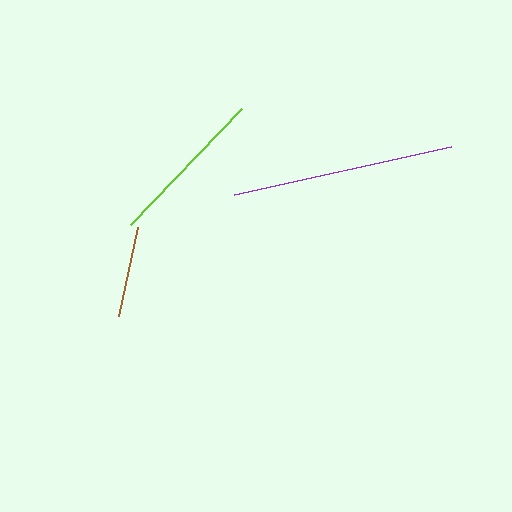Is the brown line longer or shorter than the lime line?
The lime line is longer than the brown line.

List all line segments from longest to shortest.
From longest to shortest: purple, lime, brown.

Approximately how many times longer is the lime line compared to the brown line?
The lime line is approximately 1.8 times the length of the brown line.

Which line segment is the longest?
The purple line is the longest at approximately 223 pixels.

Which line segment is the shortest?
The brown line is the shortest at approximately 91 pixels.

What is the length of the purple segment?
The purple segment is approximately 223 pixels long.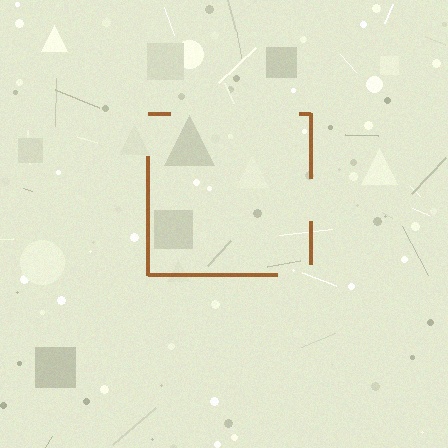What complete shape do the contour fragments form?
The contour fragments form a square.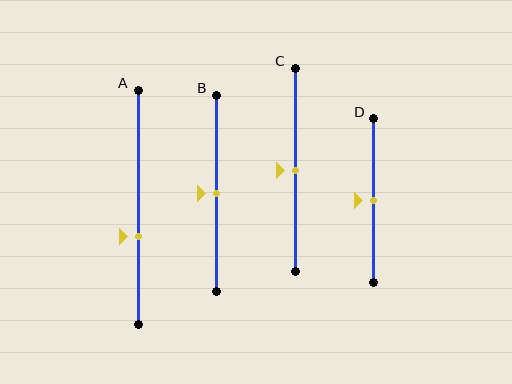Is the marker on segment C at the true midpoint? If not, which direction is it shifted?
Yes, the marker on segment C is at the true midpoint.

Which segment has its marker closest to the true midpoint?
Segment B has its marker closest to the true midpoint.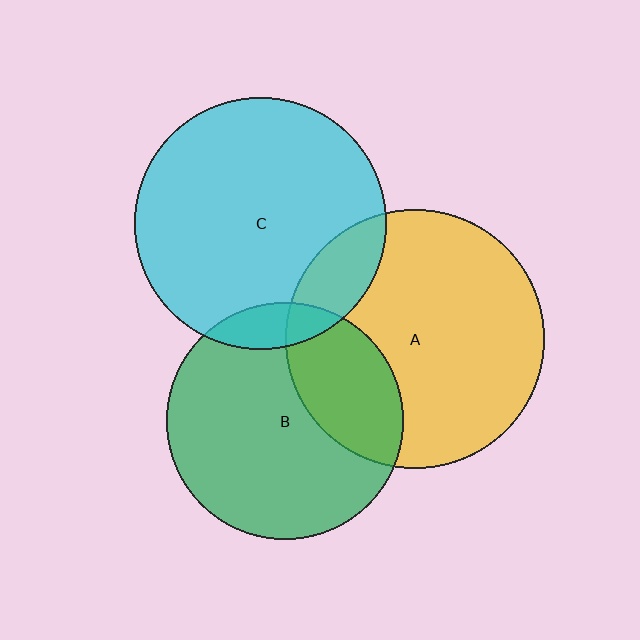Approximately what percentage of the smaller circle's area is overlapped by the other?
Approximately 15%.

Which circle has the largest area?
Circle A (yellow).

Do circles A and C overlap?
Yes.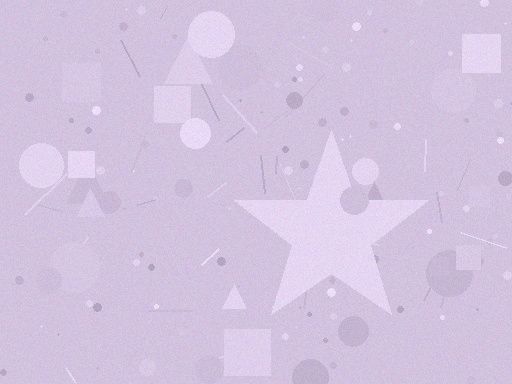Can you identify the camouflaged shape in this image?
The camouflaged shape is a star.